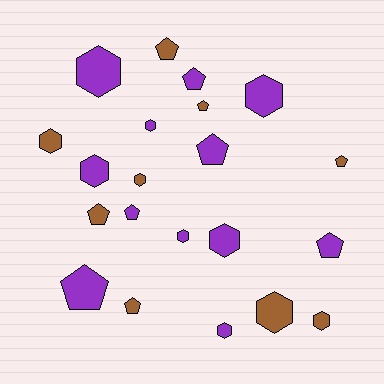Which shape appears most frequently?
Hexagon, with 11 objects.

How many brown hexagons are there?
There are 4 brown hexagons.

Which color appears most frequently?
Purple, with 12 objects.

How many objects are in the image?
There are 21 objects.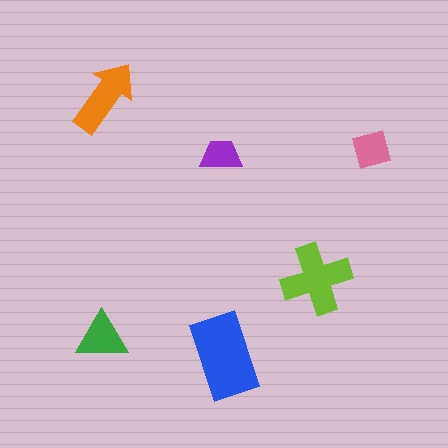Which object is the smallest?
The purple trapezoid.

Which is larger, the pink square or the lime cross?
The lime cross.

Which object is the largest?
The blue rectangle.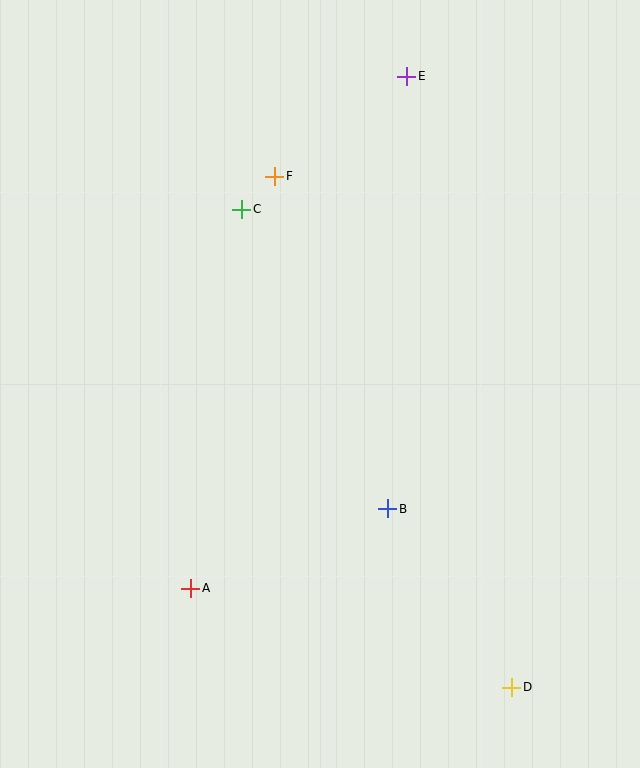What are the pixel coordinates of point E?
Point E is at (407, 76).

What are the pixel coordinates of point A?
Point A is at (191, 588).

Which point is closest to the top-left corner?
Point C is closest to the top-left corner.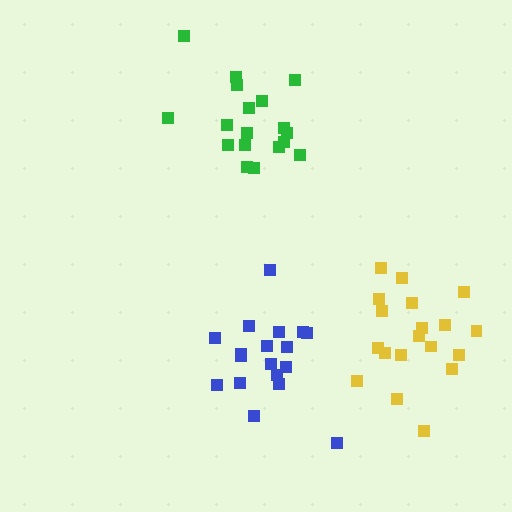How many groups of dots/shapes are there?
There are 3 groups.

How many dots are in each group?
Group 1: 18 dots, Group 2: 18 dots, Group 3: 19 dots (55 total).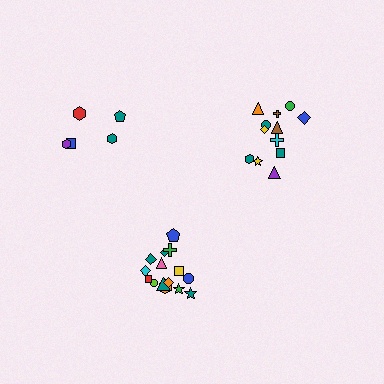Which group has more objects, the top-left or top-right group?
The top-right group.